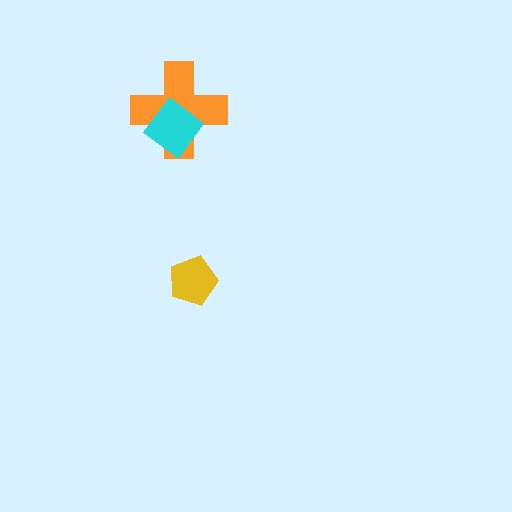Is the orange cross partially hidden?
Yes, it is partially covered by another shape.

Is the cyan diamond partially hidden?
No, no other shape covers it.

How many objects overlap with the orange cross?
1 object overlaps with the orange cross.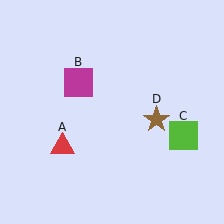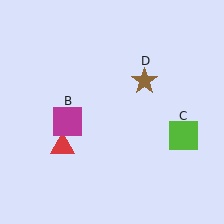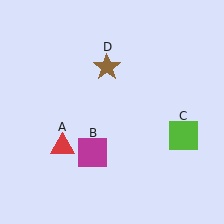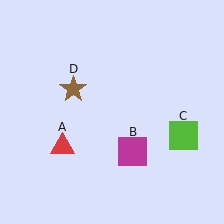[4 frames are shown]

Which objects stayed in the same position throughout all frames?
Red triangle (object A) and lime square (object C) remained stationary.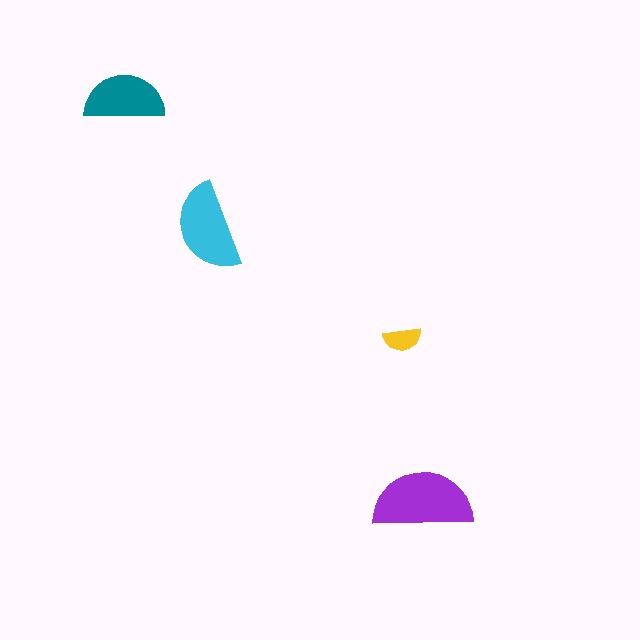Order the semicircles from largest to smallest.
the purple one, the cyan one, the teal one, the yellow one.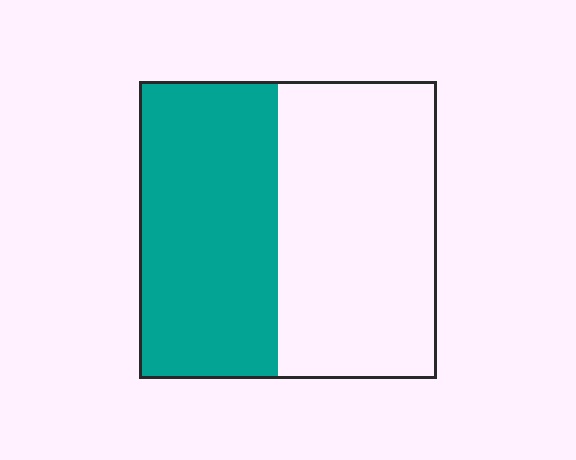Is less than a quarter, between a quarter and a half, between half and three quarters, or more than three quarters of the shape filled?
Between a quarter and a half.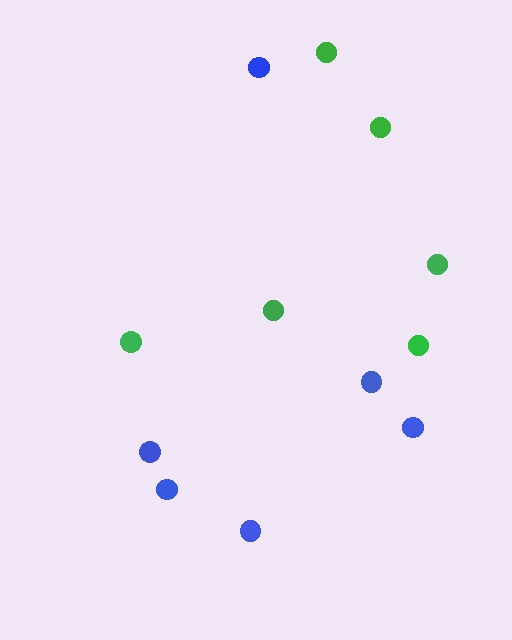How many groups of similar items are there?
There are 2 groups: one group of green circles (6) and one group of blue circles (6).